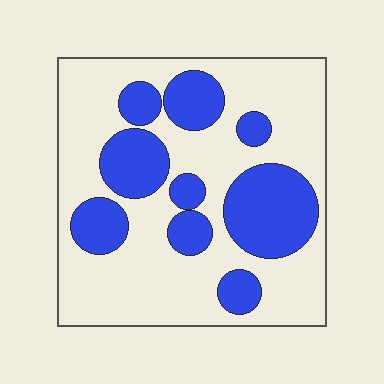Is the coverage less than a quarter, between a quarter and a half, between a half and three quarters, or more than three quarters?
Between a quarter and a half.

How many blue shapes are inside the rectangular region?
9.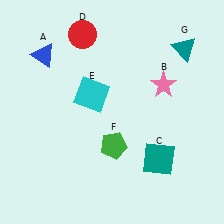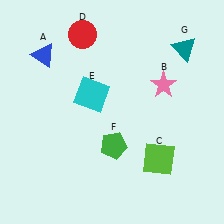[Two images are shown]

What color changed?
The square (C) changed from teal in Image 1 to lime in Image 2.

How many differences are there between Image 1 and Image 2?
There is 1 difference between the two images.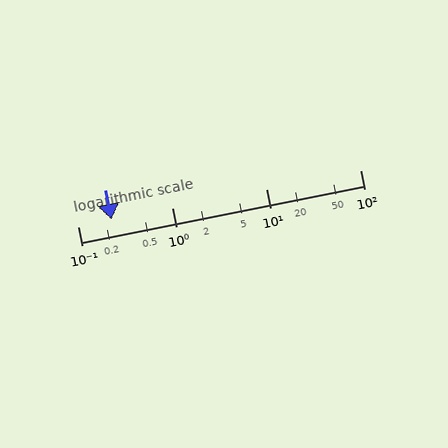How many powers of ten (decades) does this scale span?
The scale spans 3 decades, from 0.1 to 100.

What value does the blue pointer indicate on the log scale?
The pointer indicates approximately 0.23.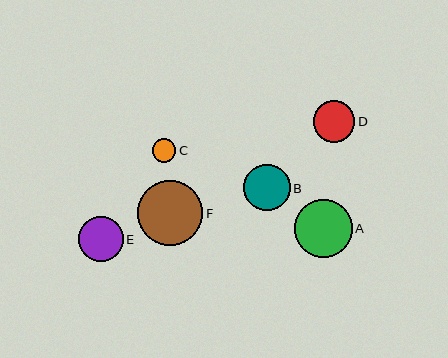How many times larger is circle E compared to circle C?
Circle E is approximately 1.9 times the size of circle C.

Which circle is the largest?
Circle F is the largest with a size of approximately 65 pixels.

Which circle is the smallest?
Circle C is the smallest with a size of approximately 24 pixels.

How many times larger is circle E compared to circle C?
Circle E is approximately 1.9 times the size of circle C.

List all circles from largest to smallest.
From largest to smallest: F, A, B, E, D, C.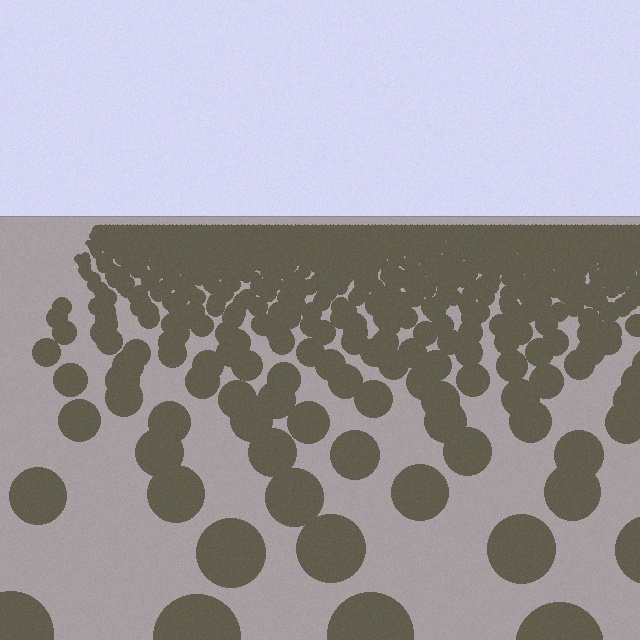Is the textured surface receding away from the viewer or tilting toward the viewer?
The surface is receding away from the viewer. Texture elements get smaller and denser toward the top.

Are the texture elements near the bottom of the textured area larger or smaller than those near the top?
Larger. Near the bottom, elements are closer to the viewer and appear at a bigger on-screen size.